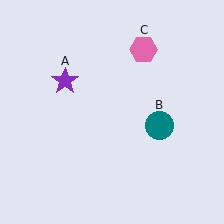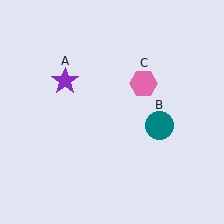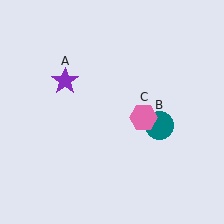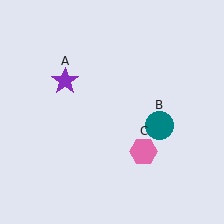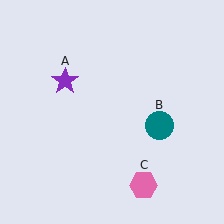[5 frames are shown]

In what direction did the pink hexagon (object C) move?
The pink hexagon (object C) moved down.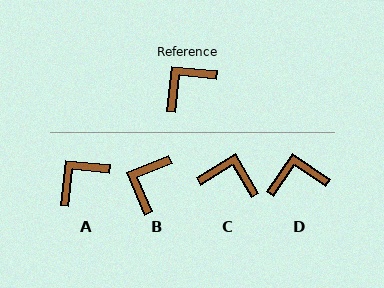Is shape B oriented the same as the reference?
No, it is off by about 28 degrees.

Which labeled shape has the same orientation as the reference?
A.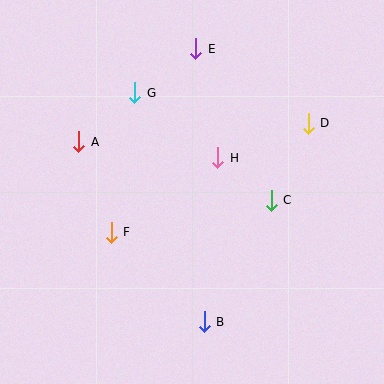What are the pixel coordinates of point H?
Point H is at (218, 158).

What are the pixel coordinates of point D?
Point D is at (308, 123).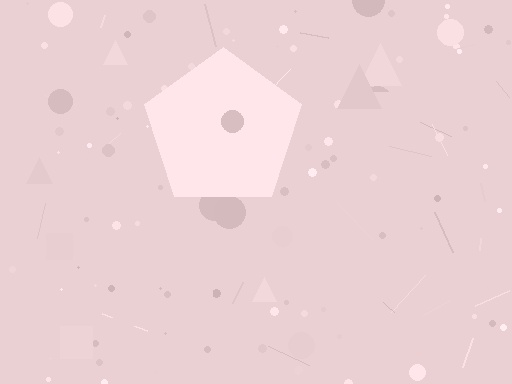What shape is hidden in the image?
A pentagon is hidden in the image.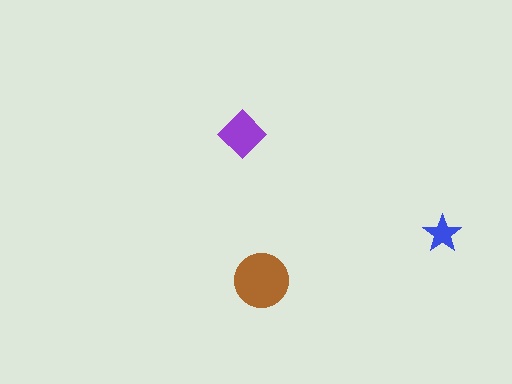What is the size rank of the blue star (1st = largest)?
3rd.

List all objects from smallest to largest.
The blue star, the purple diamond, the brown circle.